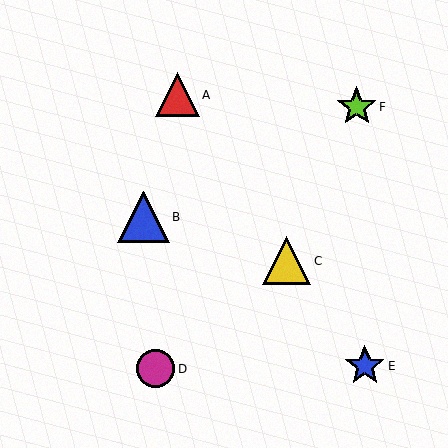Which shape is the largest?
The blue triangle (labeled B) is the largest.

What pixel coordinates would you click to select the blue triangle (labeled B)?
Click at (143, 217) to select the blue triangle B.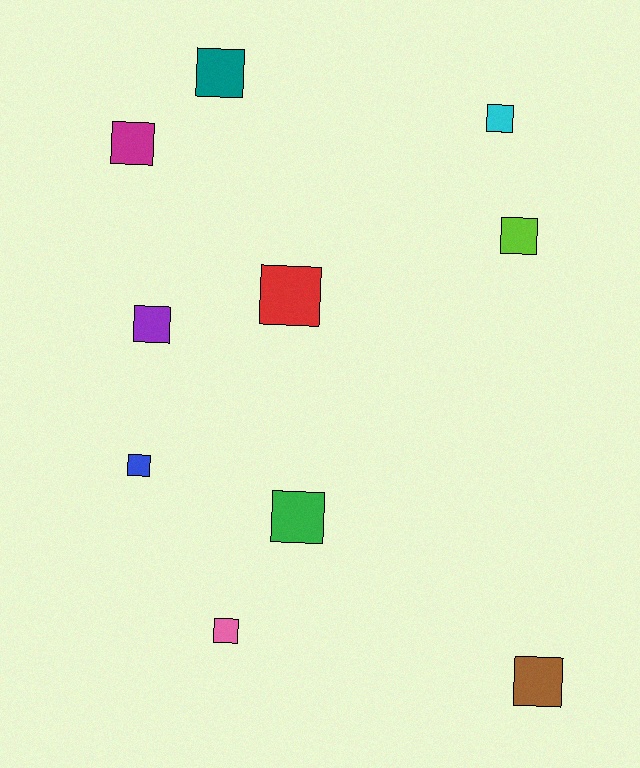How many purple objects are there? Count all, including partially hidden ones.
There is 1 purple object.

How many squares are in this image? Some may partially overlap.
There are 10 squares.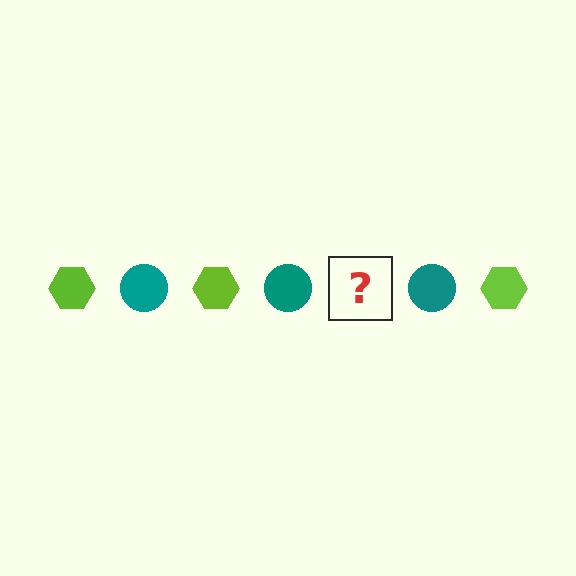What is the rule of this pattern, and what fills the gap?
The rule is that the pattern alternates between lime hexagon and teal circle. The gap should be filled with a lime hexagon.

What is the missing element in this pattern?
The missing element is a lime hexagon.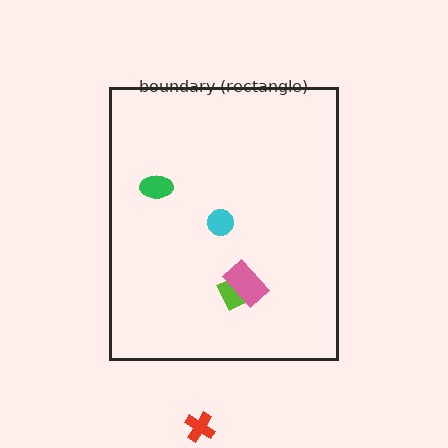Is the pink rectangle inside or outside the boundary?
Inside.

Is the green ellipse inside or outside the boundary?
Inside.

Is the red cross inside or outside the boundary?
Outside.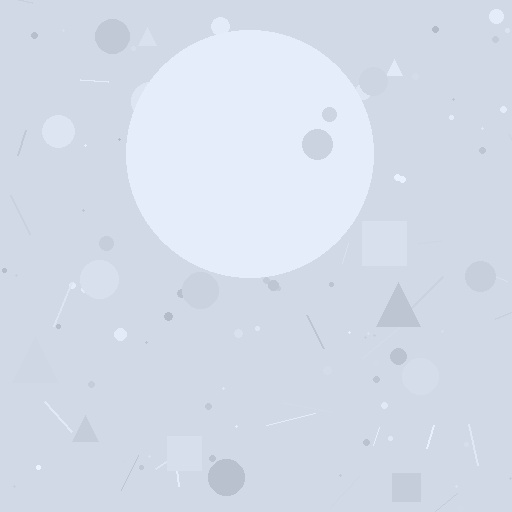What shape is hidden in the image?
A circle is hidden in the image.